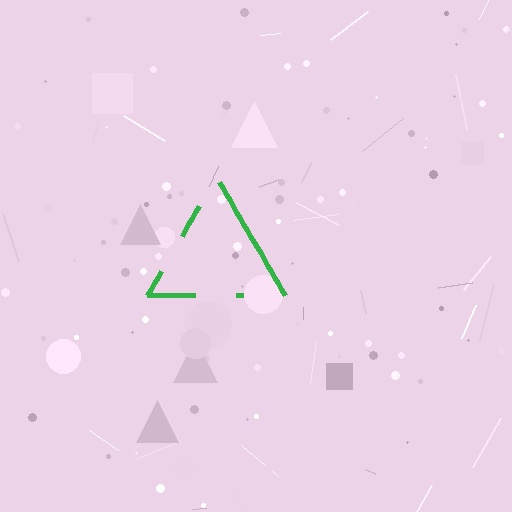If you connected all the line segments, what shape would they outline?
They would outline a triangle.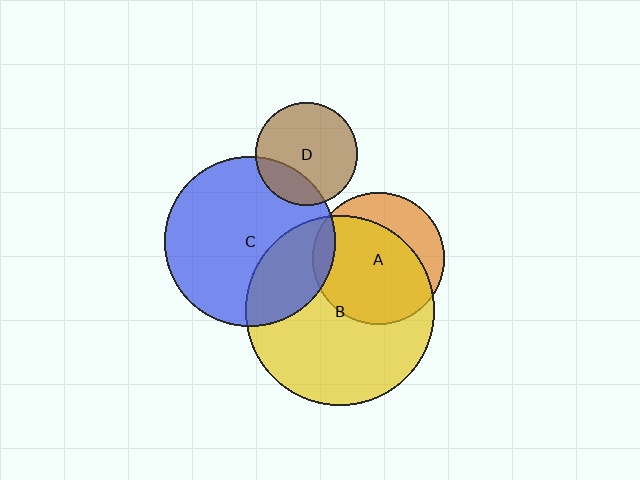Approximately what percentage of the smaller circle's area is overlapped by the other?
Approximately 10%.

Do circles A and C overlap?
Yes.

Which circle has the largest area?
Circle B (yellow).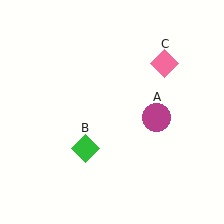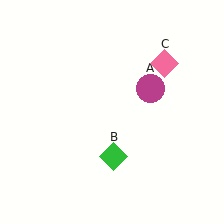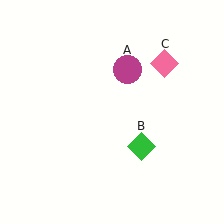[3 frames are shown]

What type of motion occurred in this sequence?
The magenta circle (object A), green diamond (object B) rotated counterclockwise around the center of the scene.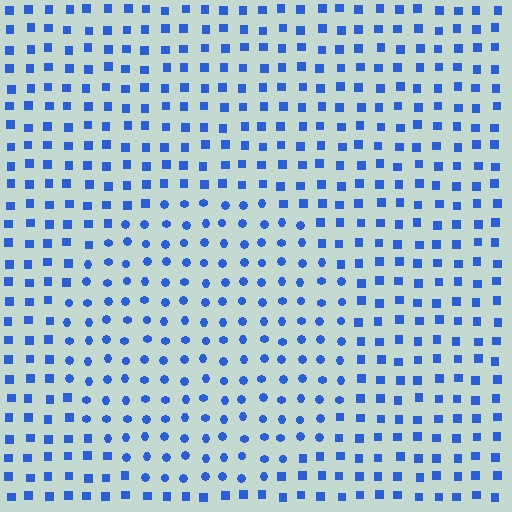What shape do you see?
I see a circle.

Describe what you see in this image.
The image is filled with small blue elements arranged in a uniform grid. A circle-shaped region contains circles, while the surrounding area contains squares. The boundary is defined purely by the change in element shape.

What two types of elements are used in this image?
The image uses circles inside the circle region and squares outside it.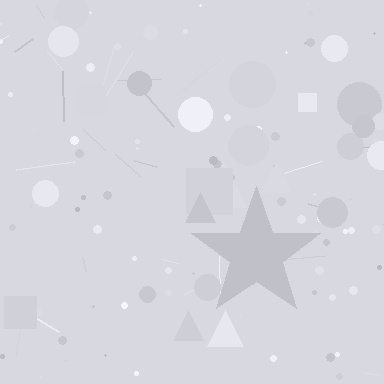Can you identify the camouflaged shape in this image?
The camouflaged shape is a star.